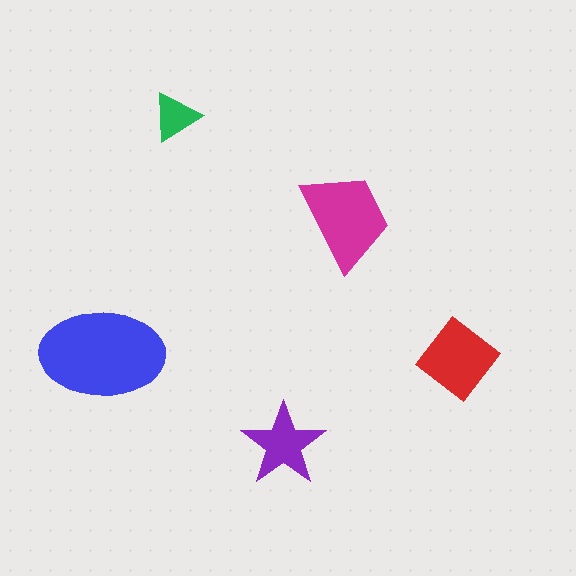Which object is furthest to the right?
The red diamond is rightmost.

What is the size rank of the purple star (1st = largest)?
4th.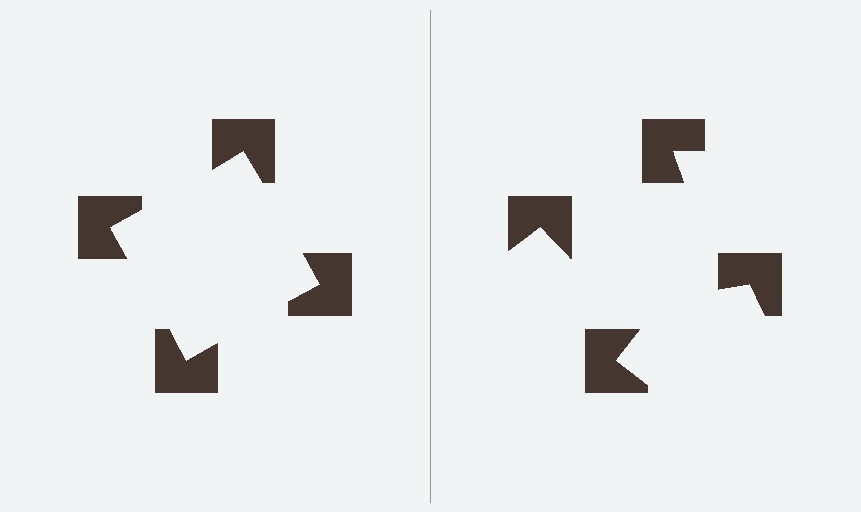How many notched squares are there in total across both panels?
8 — 4 on each side.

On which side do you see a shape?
An illusory square appears on the left side. On the right side the wedge cuts are rotated, so no coherent shape forms.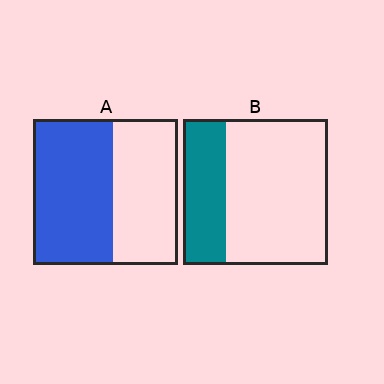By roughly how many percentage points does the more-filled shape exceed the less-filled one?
By roughly 25 percentage points (A over B).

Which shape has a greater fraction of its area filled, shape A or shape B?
Shape A.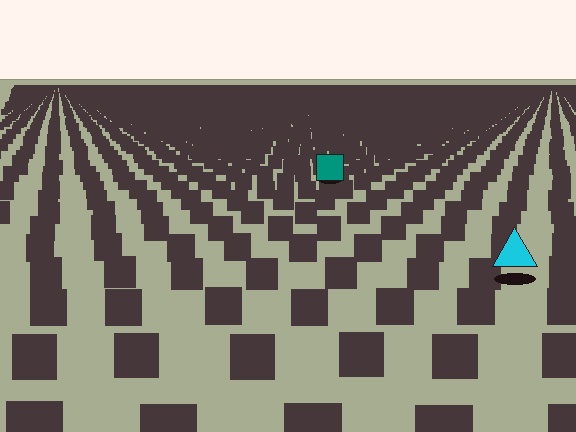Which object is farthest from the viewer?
The teal square is farthest from the viewer. It appears smaller and the ground texture around it is denser.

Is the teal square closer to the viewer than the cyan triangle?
No. The cyan triangle is closer — you can tell from the texture gradient: the ground texture is coarser near it.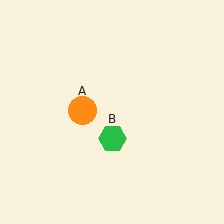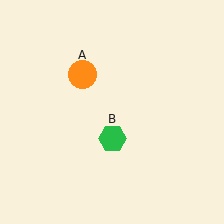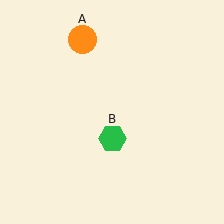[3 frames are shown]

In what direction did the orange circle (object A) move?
The orange circle (object A) moved up.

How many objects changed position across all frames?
1 object changed position: orange circle (object A).